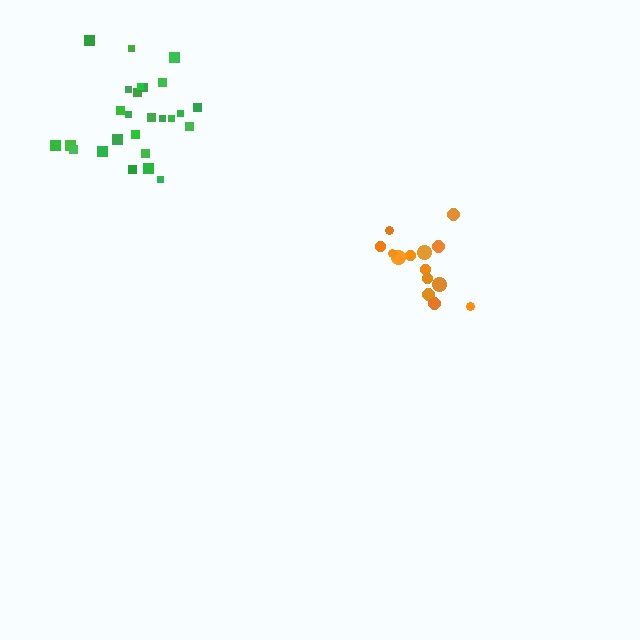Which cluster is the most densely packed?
Green.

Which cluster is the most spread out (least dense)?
Orange.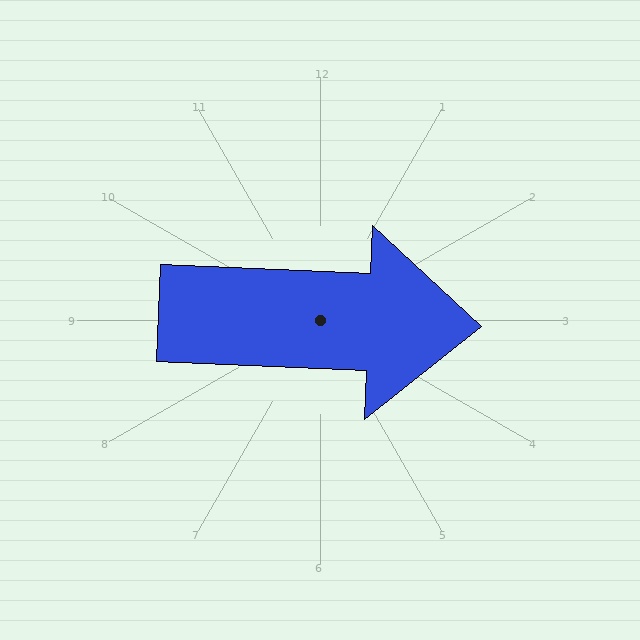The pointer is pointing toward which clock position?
Roughly 3 o'clock.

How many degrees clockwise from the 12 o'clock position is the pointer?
Approximately 92 degrees.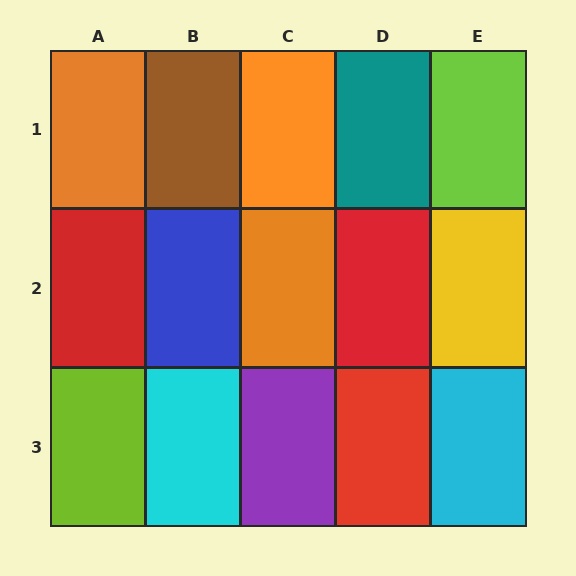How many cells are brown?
1 cell is brown.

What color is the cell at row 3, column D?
Red.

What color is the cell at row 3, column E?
Cyan.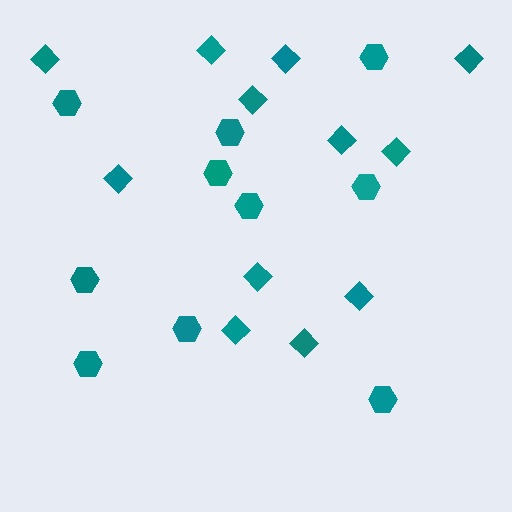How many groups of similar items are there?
There are 2 groups: one group of hexagons (10) and one group of diamonds (12).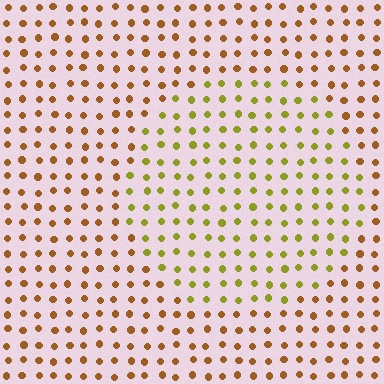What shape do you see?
I see a circle.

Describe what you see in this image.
The image is filled with small brown elements in a uniform arrangement. A circle-shaped region is visible where the elements are tinted to a slightly different hue, forming a subtle color boundary.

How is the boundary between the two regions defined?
The boundary is defined purely by a slight shift in hue (about 40 degrees). Spacing, size, and orientation are identical on both sides.